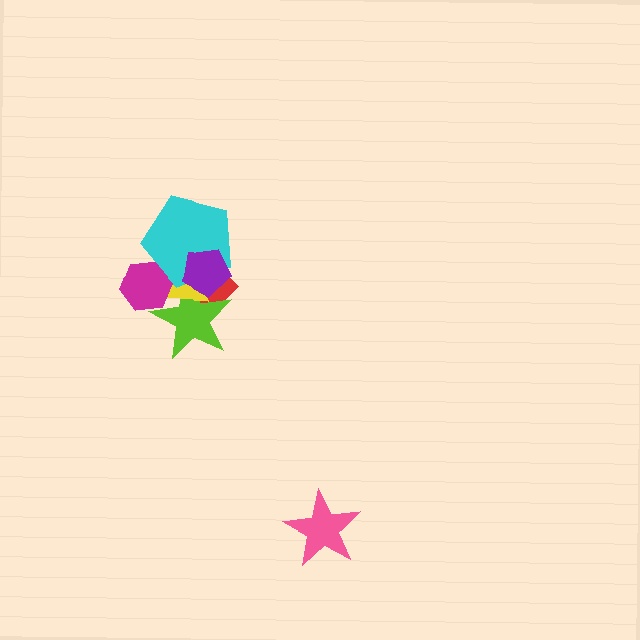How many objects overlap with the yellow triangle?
5 objects overlap with the yellow triangle.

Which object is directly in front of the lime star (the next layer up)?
The yellow triangle is directly in front of the lime star.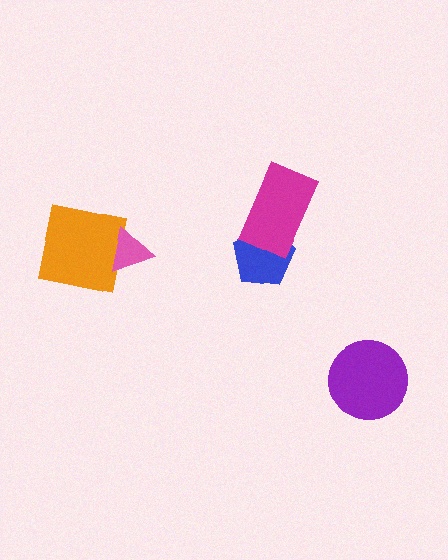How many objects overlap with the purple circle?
0 objects overlap with the purple circle.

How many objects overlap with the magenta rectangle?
1 object overlaps with the magenta rectangle.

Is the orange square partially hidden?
Yes, it is partially covered by another shape.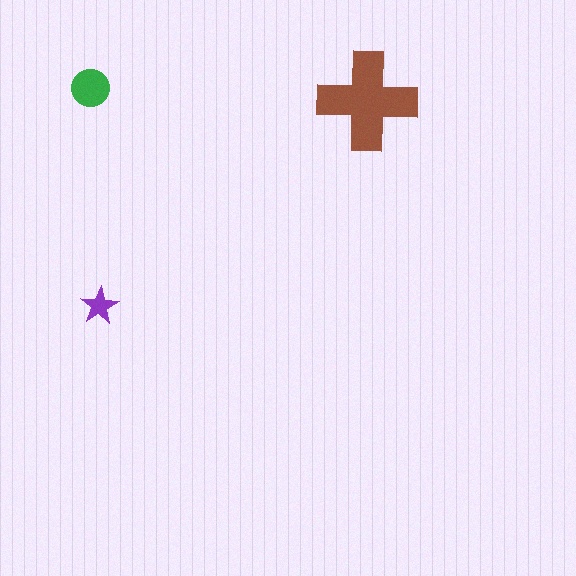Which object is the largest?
The brown cross.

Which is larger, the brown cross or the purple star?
The brown cross.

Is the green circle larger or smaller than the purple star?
Larger.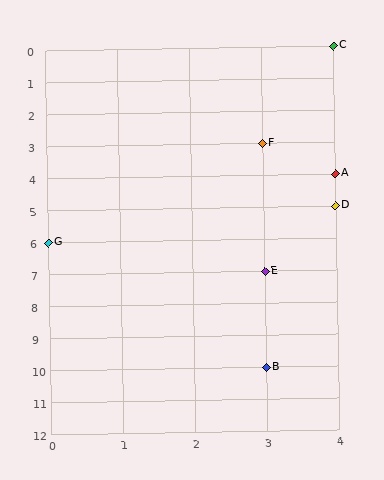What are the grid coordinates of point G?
Point G is at grid coordinates (0, 6).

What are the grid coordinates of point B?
Point B is at grid coordinates (3, 10).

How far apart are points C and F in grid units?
Points C and F are 1 column and 3 rows apart (about 3.2 grid units diagonally).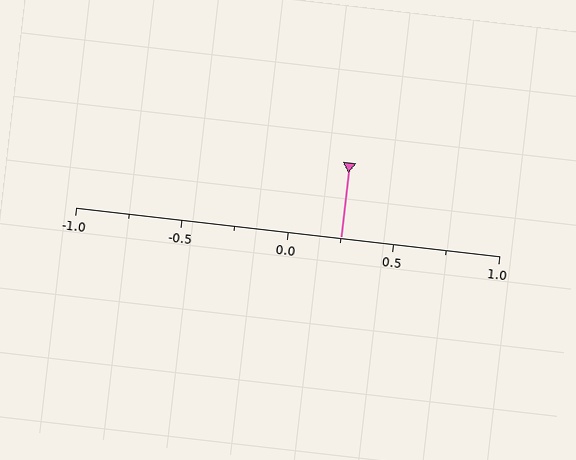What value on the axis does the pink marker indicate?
The marker indicates approximately 0.25.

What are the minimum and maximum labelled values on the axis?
The axis runs from -1.0 to 1.0.